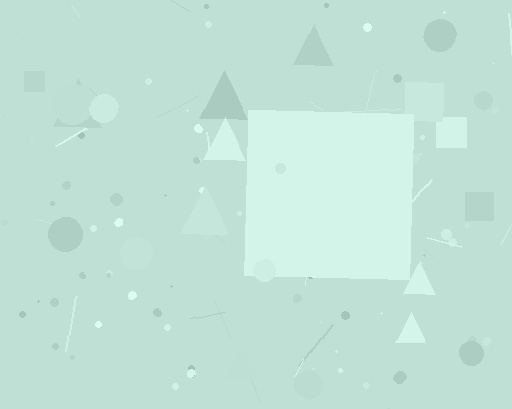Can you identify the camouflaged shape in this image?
The camouflaged shape is a square.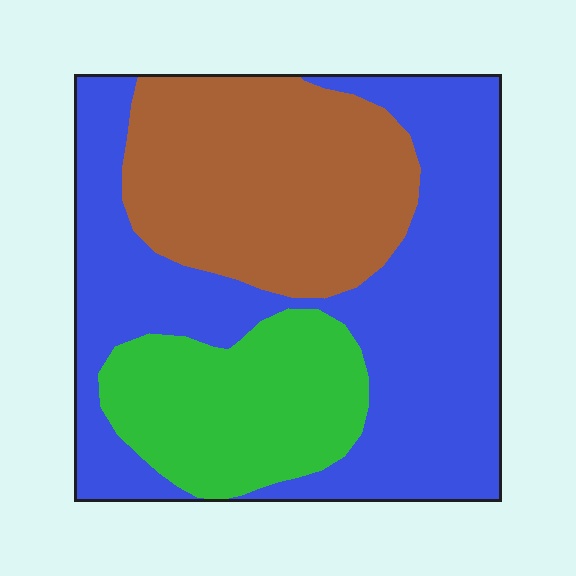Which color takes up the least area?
Green, at roughly 20%.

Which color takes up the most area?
Blue, at roughly 50%.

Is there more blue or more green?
Blue.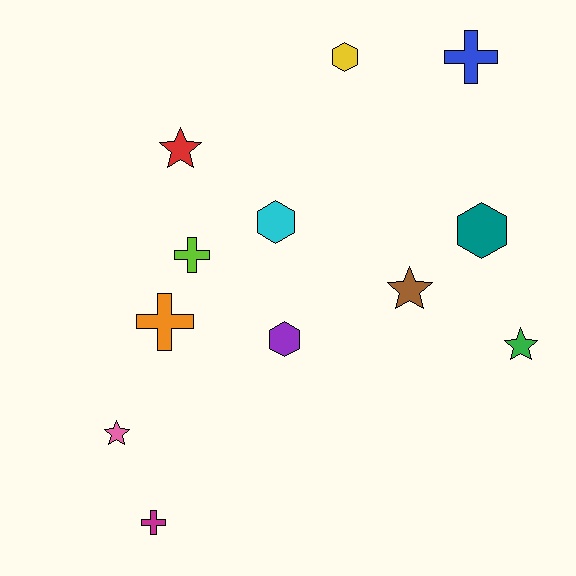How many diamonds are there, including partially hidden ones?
There are no diamonds.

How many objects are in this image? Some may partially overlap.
There are 12 objects.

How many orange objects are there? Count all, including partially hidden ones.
There is 1 orange object.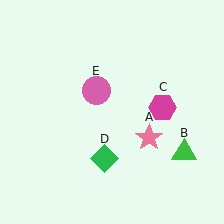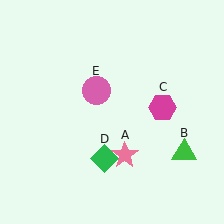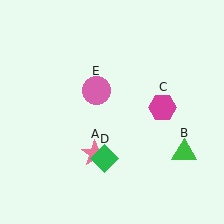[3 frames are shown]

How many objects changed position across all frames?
1 object changed position: pink star (object A).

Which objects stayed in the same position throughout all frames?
Green triangle (object B) and magenta hexagon (object C) and green diamond (object D) and pink circle (object E) remained stationary.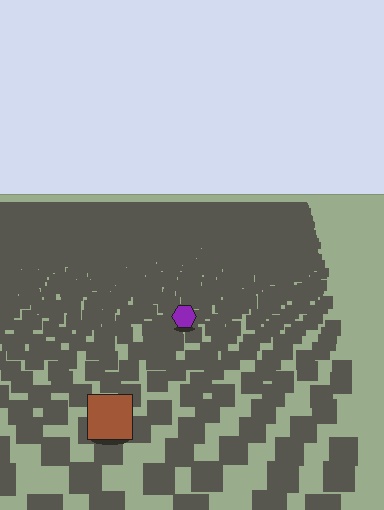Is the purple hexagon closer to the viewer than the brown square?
No. The brown square is closer — you can tell from the texture gradient: the ground texture is coarser near it.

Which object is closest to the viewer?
The brown square is closest. The texture marks near it are larger and more spread out.